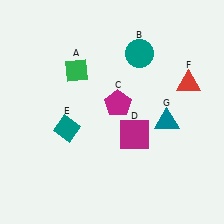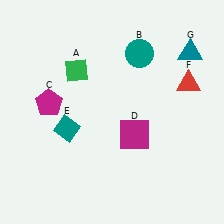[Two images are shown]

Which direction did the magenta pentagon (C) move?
The magenta pentagon (C) moved left.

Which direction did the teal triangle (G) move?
The teal triangle (G) moved up.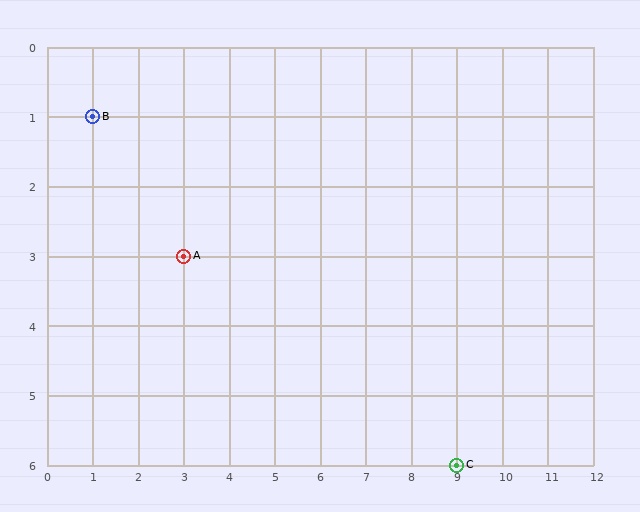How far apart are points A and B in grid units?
Points A and B are 2 columns and 2 rows apart (about 2.8 grid units diagonally).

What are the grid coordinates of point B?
Point B is at grid coordinates (1, 1).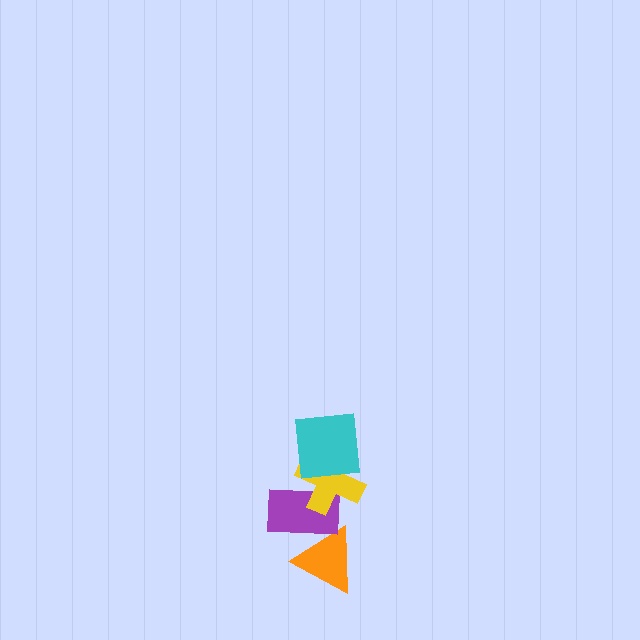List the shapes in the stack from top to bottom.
From top to bottom: the cyan square, the yellow cross, the purple rectangle, the orange triangle.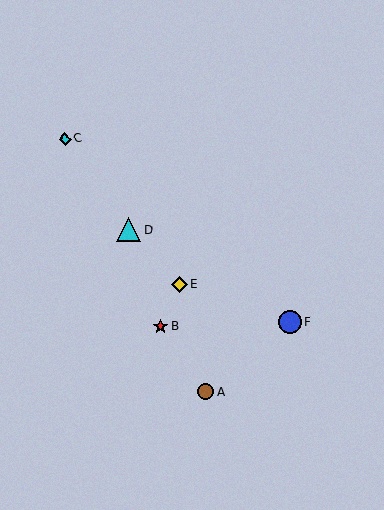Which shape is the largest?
The cyan triangle (labeled D) is the largest.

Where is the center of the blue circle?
The center of the blue circle is at (290, 322).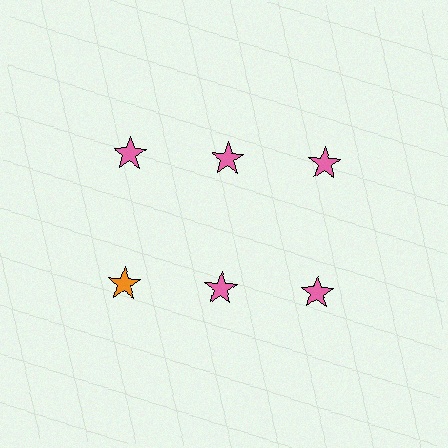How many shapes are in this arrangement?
There are 6 shapes arranged in a grid pattern.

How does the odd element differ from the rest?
It has a different color: orange instead of pink.